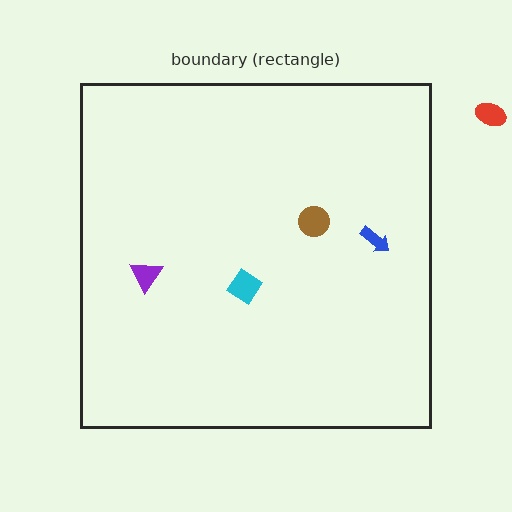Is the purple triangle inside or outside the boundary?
Inside.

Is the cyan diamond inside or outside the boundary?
Inside.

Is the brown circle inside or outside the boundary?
Inside.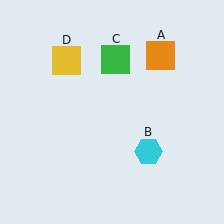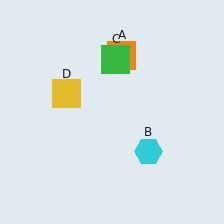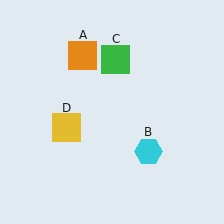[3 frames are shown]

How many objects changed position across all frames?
2 objects changed position: orange square (object A), yellow square (object D).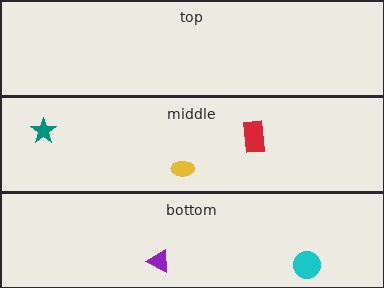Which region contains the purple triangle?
The bottom region.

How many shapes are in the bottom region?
2.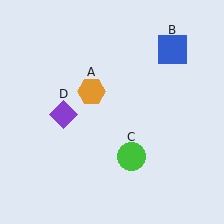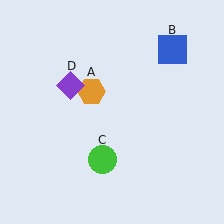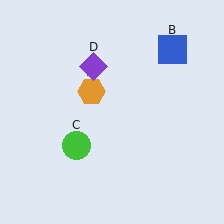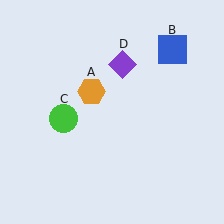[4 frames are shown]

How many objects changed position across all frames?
2 objects changed position: green circle (object C), purple diamond (object D).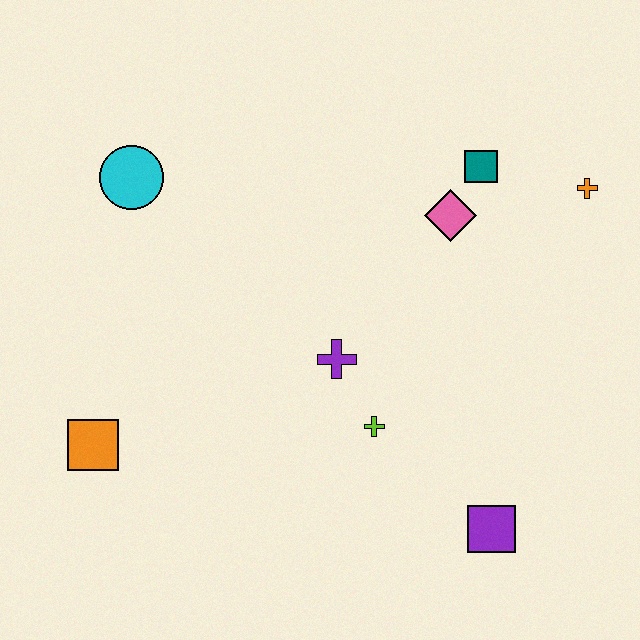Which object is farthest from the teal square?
The orange square is farthest from the teal square.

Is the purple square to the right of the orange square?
Yes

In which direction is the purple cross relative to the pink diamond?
The purple cross is below the pink diamond.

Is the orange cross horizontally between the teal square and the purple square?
No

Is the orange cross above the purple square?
Yes